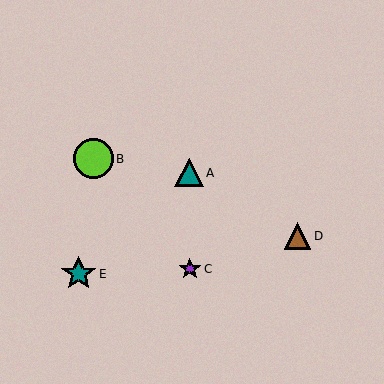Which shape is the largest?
The lime circle (labeled B) is the largest.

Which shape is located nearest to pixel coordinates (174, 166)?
The teal triangle (labeled A) at (189, 173) is nearest to that location.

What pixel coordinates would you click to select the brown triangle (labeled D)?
Click at (297, 236) to select the brown triangle D.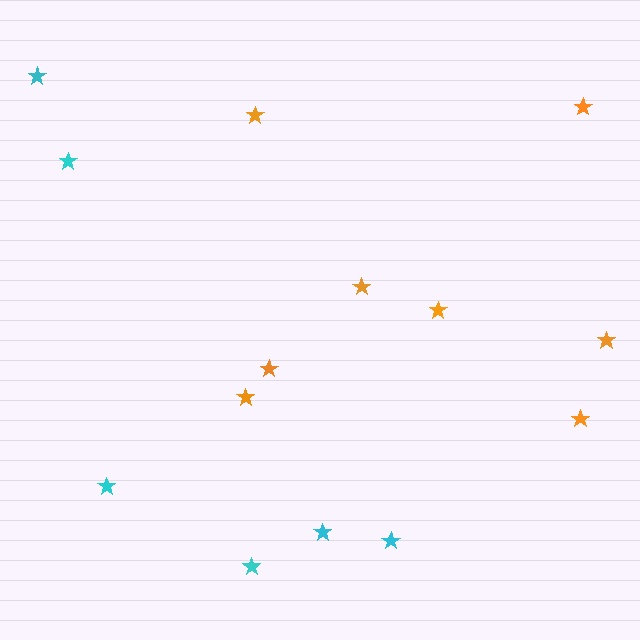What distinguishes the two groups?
There are 2 groups: one group of orange stars (8) and one group of cyan stars (6).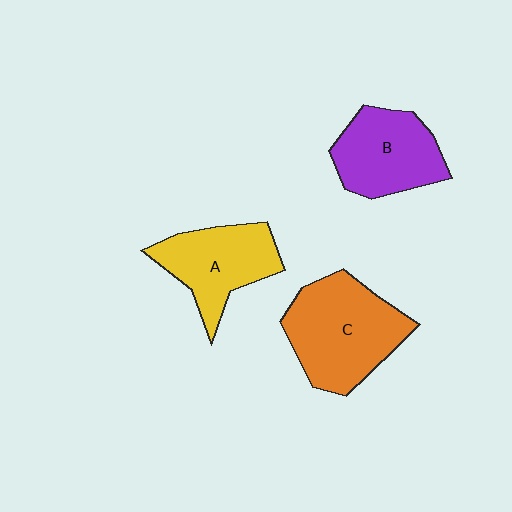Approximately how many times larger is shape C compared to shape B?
Approximately 1.3 times.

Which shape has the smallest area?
Shape A (yellow).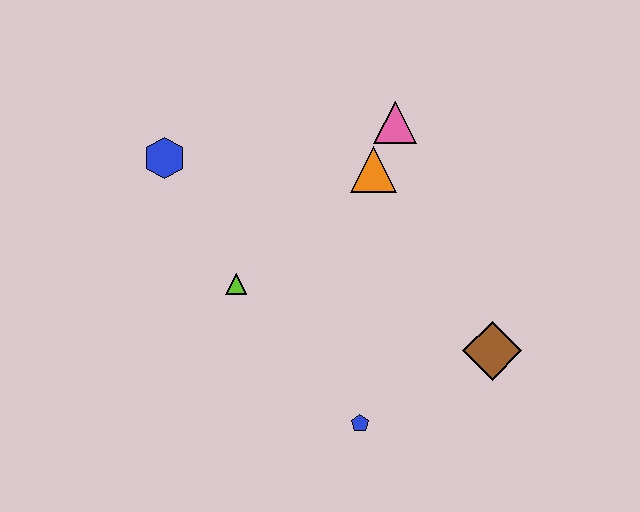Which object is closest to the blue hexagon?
The lime triangle is closest to the blue hexagon.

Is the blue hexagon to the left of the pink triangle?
Yes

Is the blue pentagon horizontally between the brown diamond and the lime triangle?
Yes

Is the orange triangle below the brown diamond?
No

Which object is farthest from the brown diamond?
The blue hexagon is farthest from the brown diamond.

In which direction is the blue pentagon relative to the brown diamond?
The blue pentagon is to the left of the brown diamond.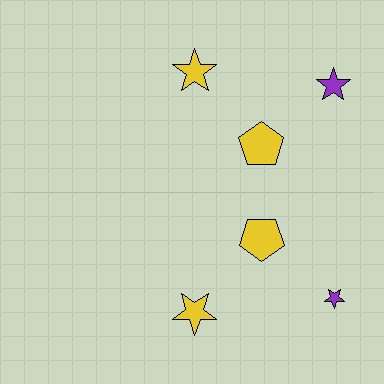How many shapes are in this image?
There are 6 shapes in this image.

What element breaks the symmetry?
The purple star on the bottom side has a different size than its mirror counterpart.